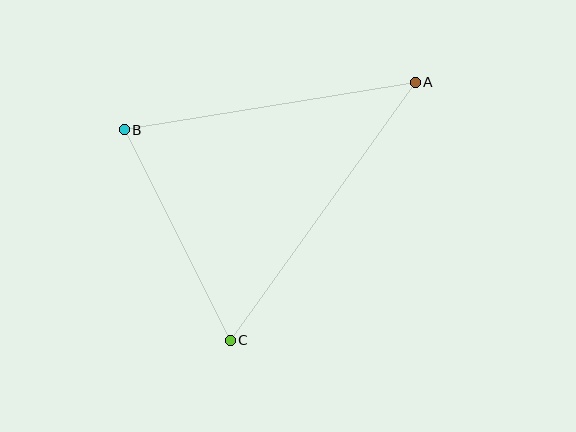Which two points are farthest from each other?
Points A and C are farthest from each other.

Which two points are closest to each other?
Points B and C are closest to each other.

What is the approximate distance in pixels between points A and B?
The distance between A and B is approximately 295 pixels.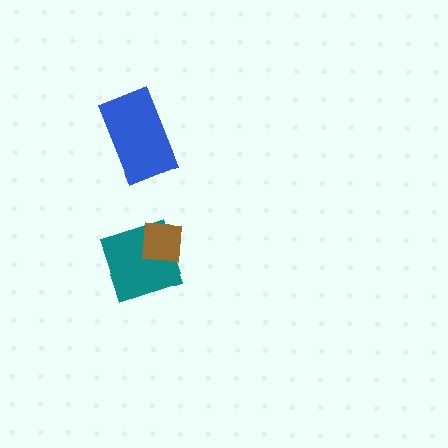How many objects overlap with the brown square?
1 object overlaps with the brown square.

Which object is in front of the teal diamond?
The brown square is in front of the teal diamond.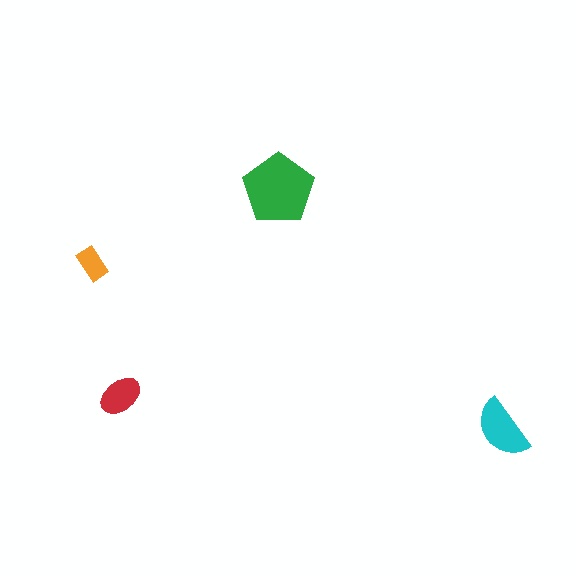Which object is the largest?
The green pentagon.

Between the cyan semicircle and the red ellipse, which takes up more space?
The cyan semicircle.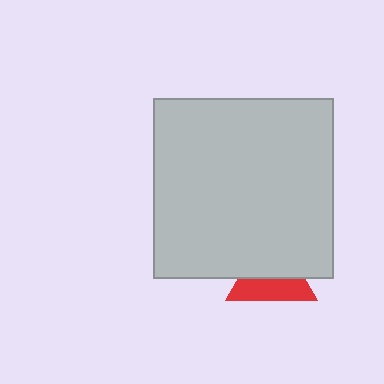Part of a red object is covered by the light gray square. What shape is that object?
It is a triangle.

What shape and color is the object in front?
The object in front is a light gray square.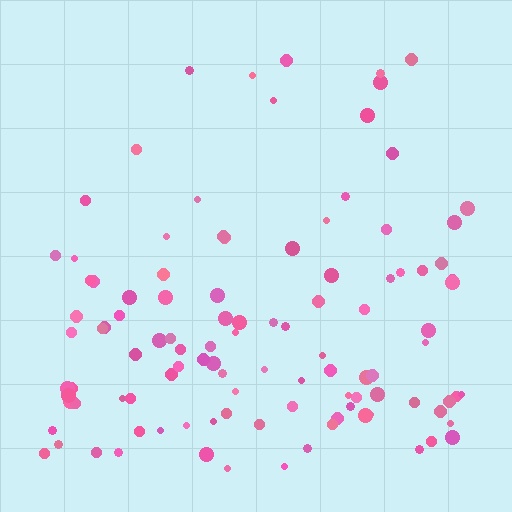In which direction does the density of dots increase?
From top to bottom, with the bottom side densest.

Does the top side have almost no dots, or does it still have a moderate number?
Still a moderate number, just noticeably fewer than the bottom.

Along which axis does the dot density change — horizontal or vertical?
Vertical.